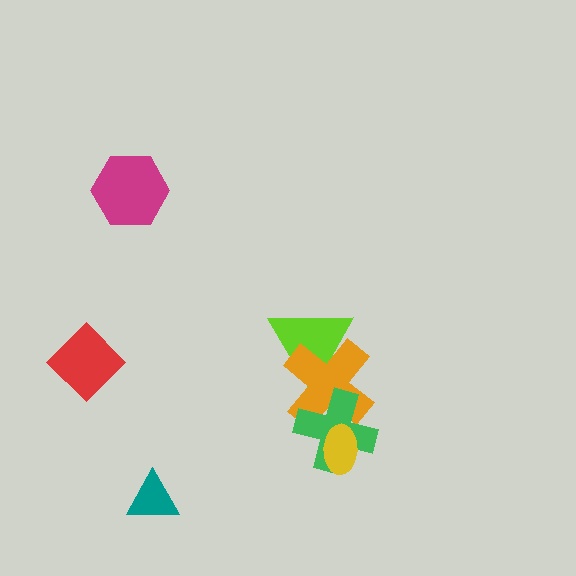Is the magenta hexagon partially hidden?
No, no other shape covers it.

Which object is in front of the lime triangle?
The orange cross is in front of the lime triangle.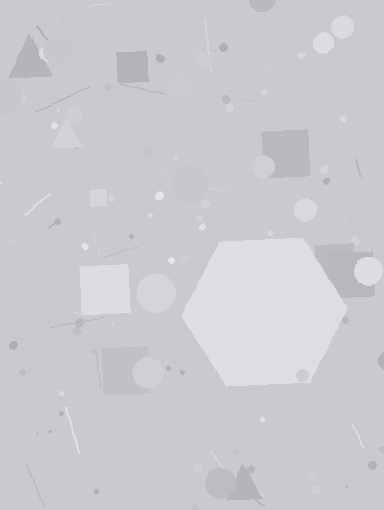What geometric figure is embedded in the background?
A hexagon is embedded in the background.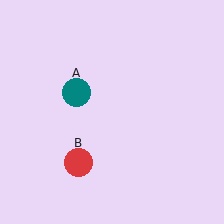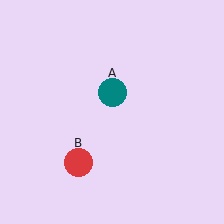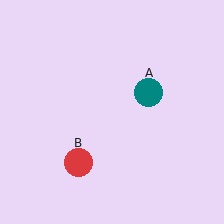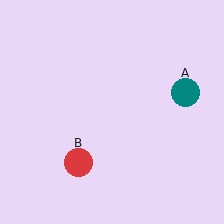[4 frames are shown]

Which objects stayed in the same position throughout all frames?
Red circle (object B) remained stationary.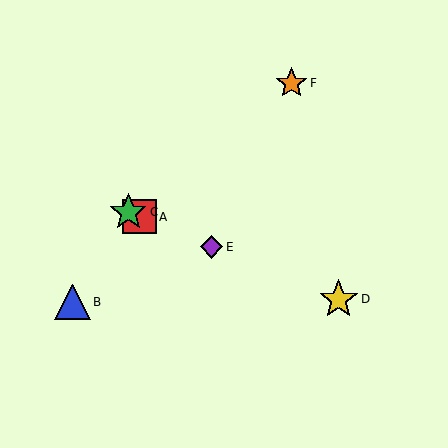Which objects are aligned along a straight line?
Objects A, C, D, E are aligned along a straight line.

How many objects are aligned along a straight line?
4 objects (A, C, D, E) are aligned along a straight line.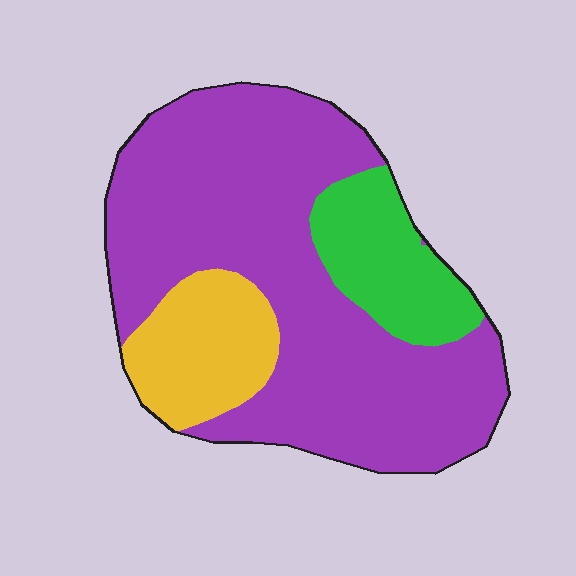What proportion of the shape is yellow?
Yellow takes up about one sixth (1/6) of the shape.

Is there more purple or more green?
Purple.